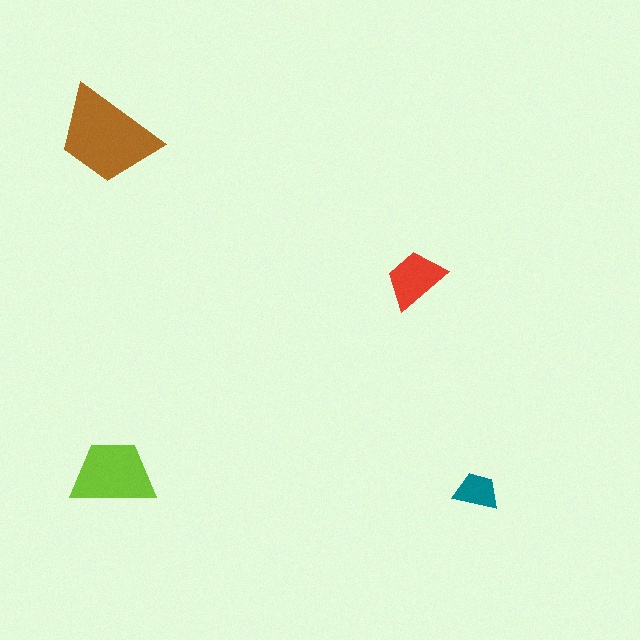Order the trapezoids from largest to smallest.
the brown one, the lime one, the red one, the teal one.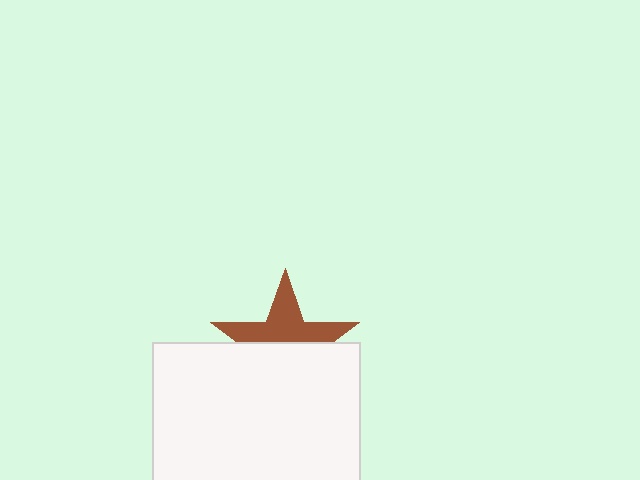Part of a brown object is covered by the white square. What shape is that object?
It is a star.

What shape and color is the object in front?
The object in front is a white square.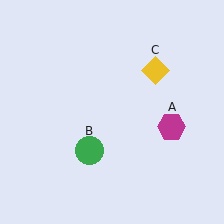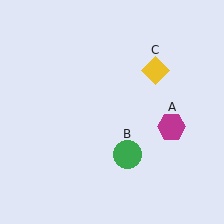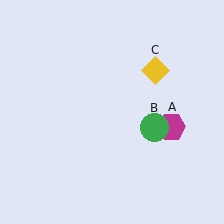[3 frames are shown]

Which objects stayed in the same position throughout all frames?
Magenta hexagon (object A) and yellow diamond (object C) remained stationary.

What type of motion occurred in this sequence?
The green circle (object B) rotated counterclockwise around the center of the scene.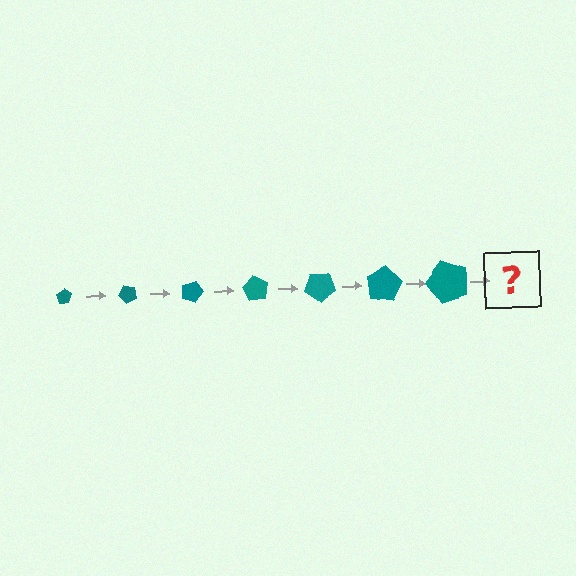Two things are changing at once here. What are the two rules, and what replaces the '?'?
The two rules are that the pentagon grows larger each step and it rotates 45 degrees each step. The '?' should be a pentagon, larger than the previous one and rotated 315 degrees from the start.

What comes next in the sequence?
The next element should be a pentagon, larger than the previous one and rotated 315 degrees from the start.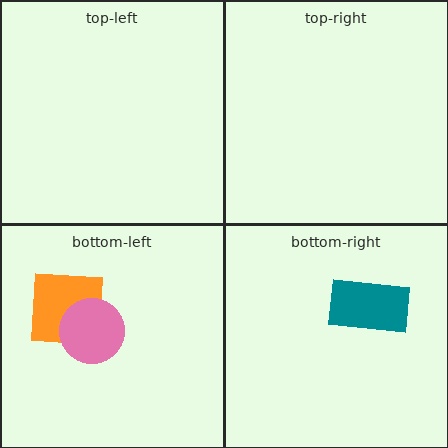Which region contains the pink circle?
The bottom-left region.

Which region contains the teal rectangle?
The bottom-right region.